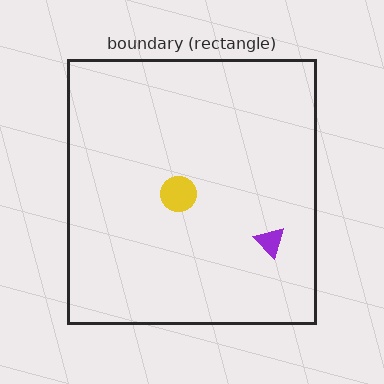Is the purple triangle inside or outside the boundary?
Inside.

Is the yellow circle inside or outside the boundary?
Inside.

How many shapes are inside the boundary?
2 inside, 0 outside.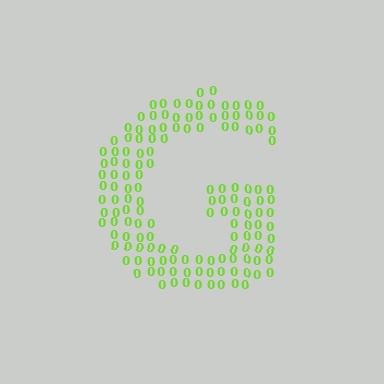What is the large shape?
The large shape is the letter G.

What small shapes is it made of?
It is made of small digit 0's.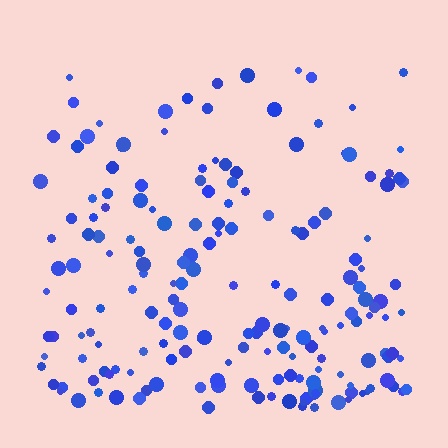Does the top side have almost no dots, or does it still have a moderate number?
Still a moderate number, just noticeably fewer than the bottom.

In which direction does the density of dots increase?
From top to bottom, with the bottom side densest.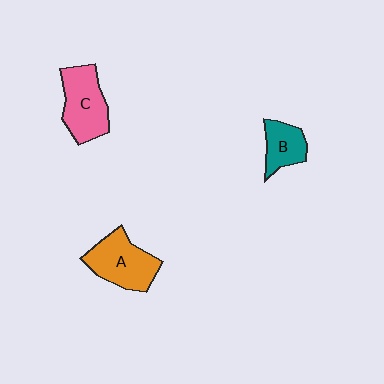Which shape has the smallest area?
Shape B (teal).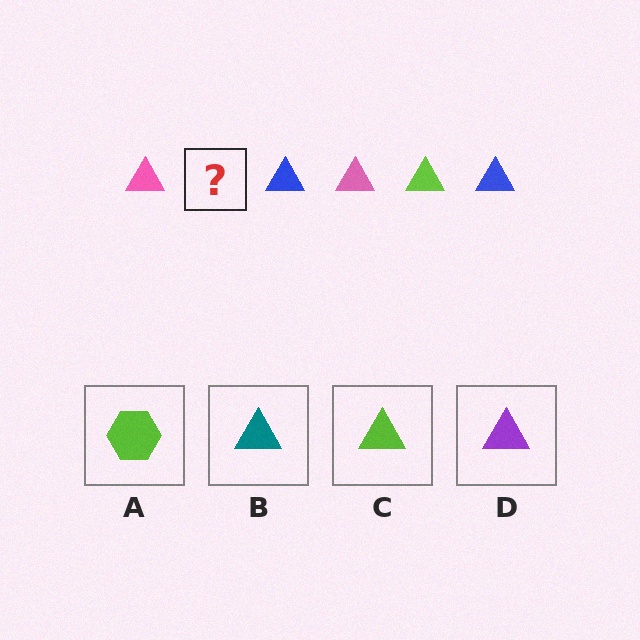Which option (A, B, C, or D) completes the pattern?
C.